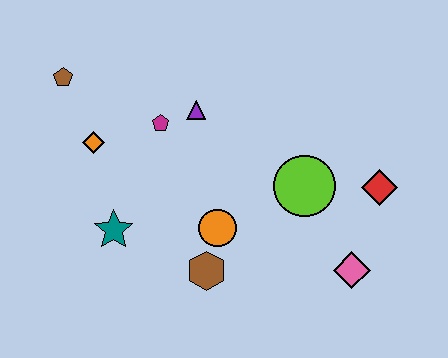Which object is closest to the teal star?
The orange diamond is closest to the teal star.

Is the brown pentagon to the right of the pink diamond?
No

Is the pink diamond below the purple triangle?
Yes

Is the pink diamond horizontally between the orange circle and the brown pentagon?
No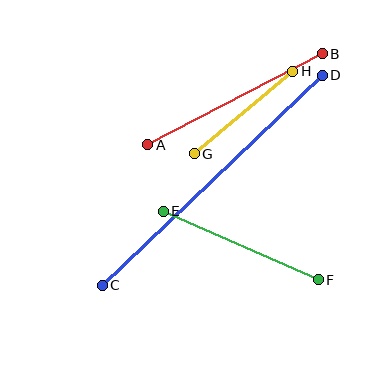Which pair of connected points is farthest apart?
Points C and D are farthest apart.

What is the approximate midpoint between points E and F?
The midpoint is at approximately (241, 246) pixels.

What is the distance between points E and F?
The distance is approximately 169 pixels.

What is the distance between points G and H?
The distance is approximately 129 pixels.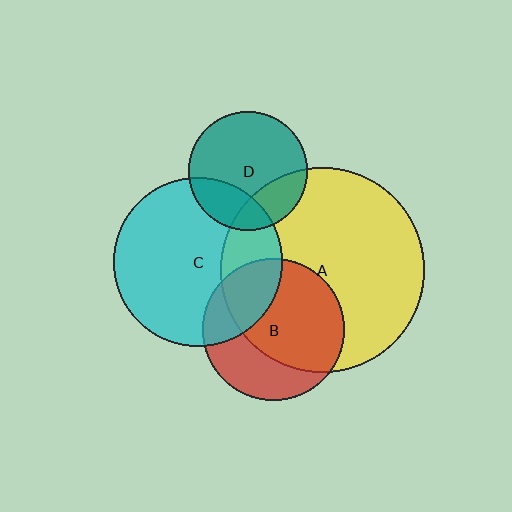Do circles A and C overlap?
Yes.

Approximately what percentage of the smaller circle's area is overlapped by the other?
Approximately 25%.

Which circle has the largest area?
Circle A (yellow).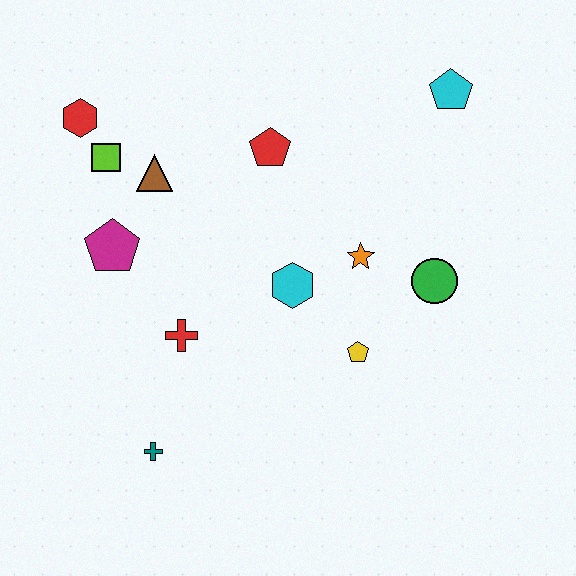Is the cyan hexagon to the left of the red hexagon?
No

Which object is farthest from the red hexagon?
The green circle is farthest from the red hexagon.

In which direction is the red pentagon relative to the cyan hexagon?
The red pentagon is above the cyan hexagon.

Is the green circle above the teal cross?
Yes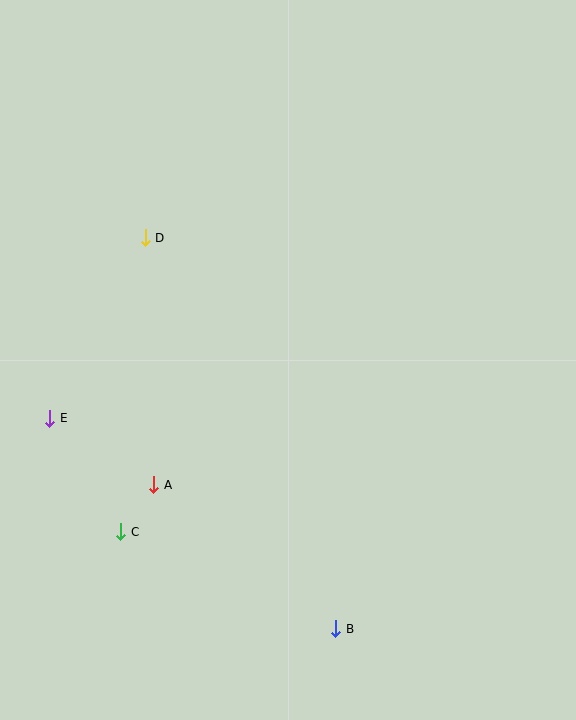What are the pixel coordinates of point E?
Point E is at (50, 418).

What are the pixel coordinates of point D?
Point D is at (145, 238).